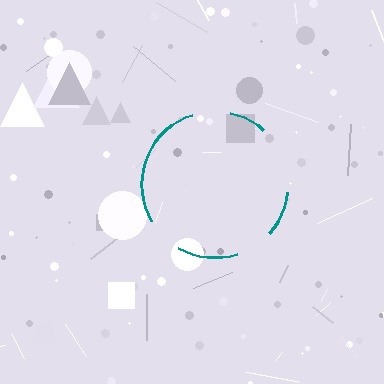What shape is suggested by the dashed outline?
The dashed outline suggests a circle.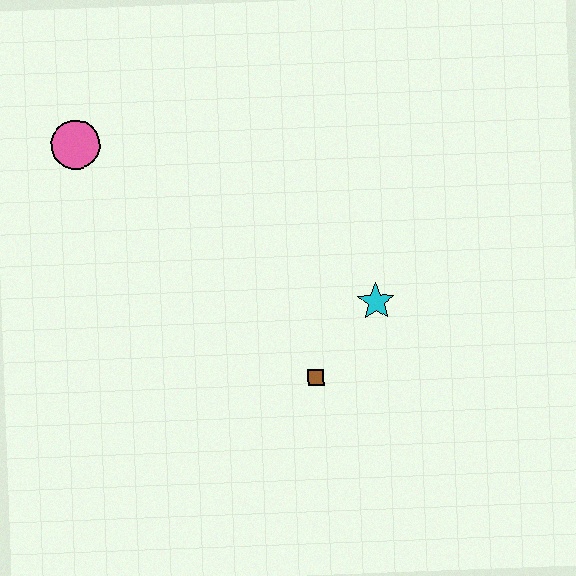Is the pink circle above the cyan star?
Yes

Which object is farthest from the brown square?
The pink circle is farthest from the brown square.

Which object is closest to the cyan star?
The brown square is closest to the cyan star.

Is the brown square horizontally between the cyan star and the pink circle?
Yes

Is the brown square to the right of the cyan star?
No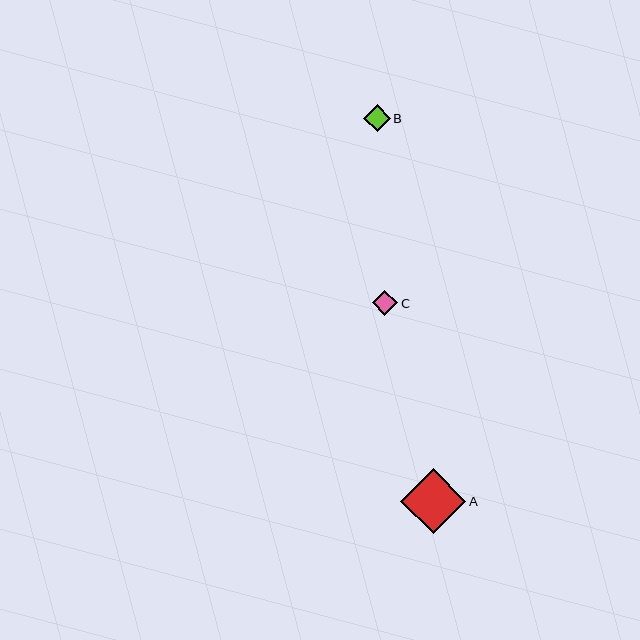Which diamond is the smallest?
Diamond C is the smallest with a size of approximately 25 pixels.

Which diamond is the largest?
Diamond A is the largest with a size of approximately 65 pixels.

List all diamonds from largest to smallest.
From largest to smallest: A, B, C.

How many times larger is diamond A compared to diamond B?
Diamond A is approximately 2.4 times the size of diamond B.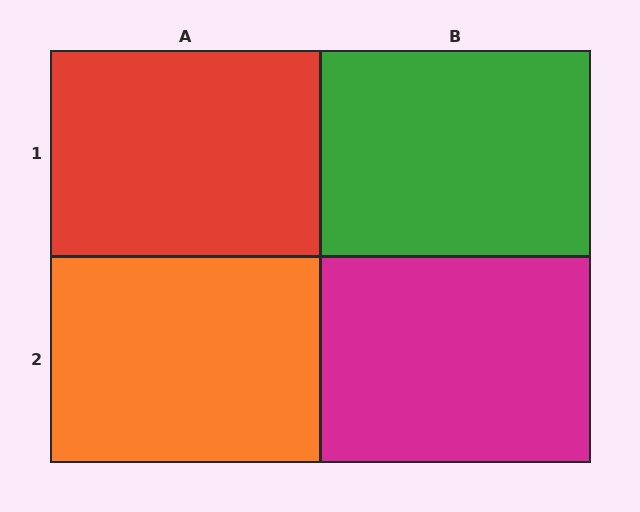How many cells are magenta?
1 cell is magenta.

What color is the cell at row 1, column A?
Red.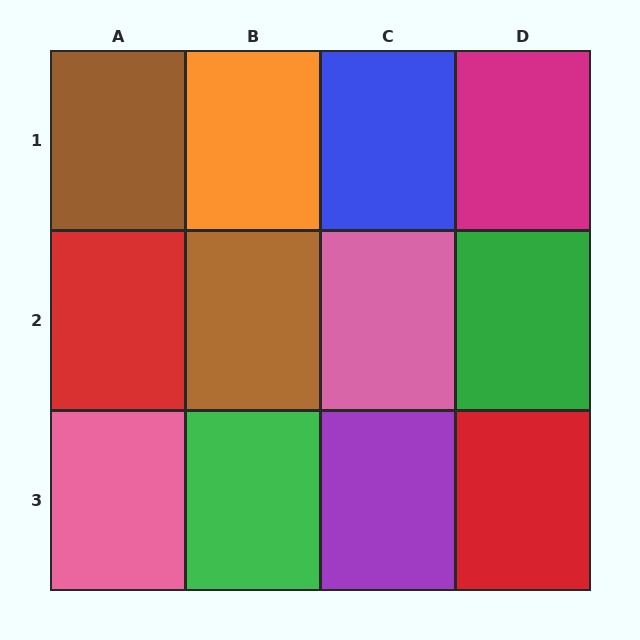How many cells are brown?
2 cells are brown.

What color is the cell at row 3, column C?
Purple.